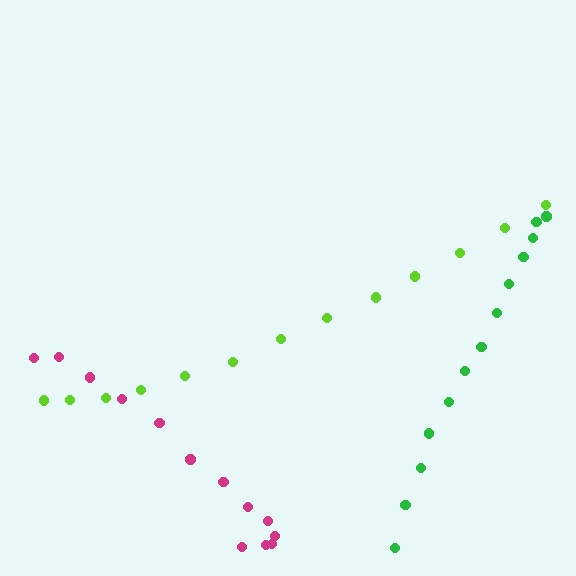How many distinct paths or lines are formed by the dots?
There are 3 distinct paths.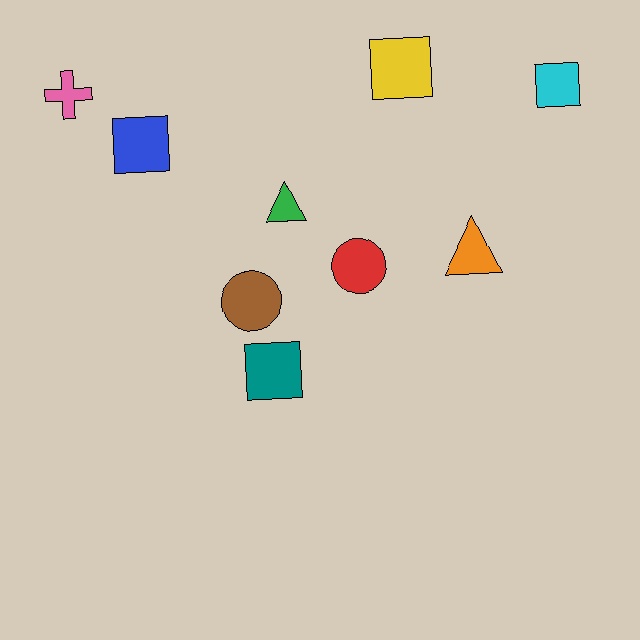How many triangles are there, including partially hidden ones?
There are 2 triangles.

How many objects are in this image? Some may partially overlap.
There are 9 objects.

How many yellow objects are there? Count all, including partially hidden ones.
There is 1 yellow object.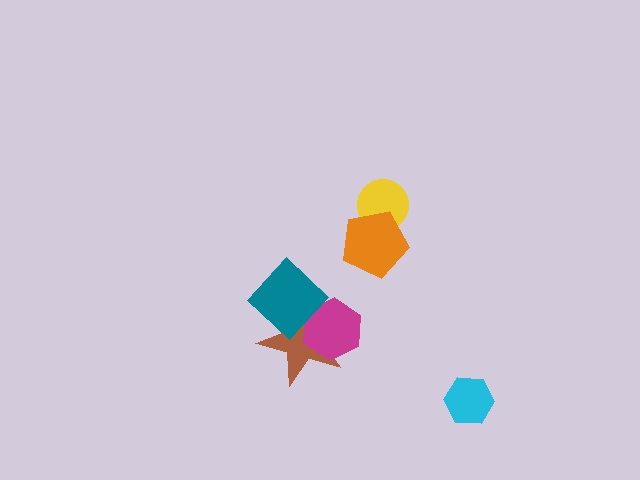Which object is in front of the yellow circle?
The orange pentagon is in front of the yellow circle.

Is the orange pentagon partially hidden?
No, no other shape covers it.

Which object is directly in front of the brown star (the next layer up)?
The magenta hexagon is directly in front of the brown star.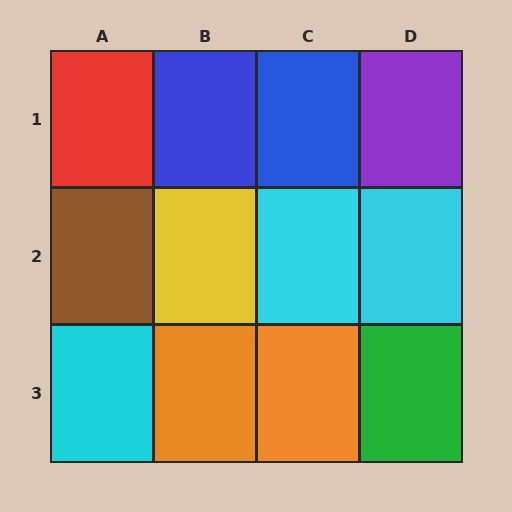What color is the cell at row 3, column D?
Green.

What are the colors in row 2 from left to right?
Brown, yellow, cyan, cyan.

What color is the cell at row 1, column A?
Red.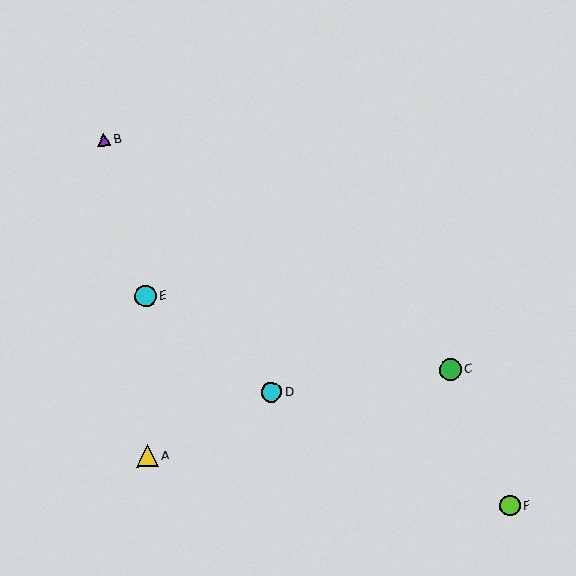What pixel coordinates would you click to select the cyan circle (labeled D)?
Click at (271, 392) to select the cyan circle D.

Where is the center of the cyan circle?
The center of the cyan circle is at (271, 392).